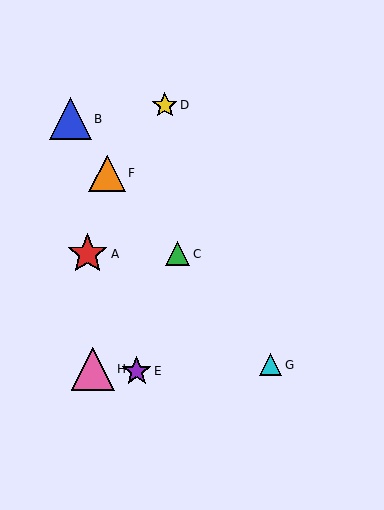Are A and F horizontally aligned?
No, A is at y≈254 and F is at y≈173.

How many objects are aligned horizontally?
2 objects (A, C) are aligned horizontally.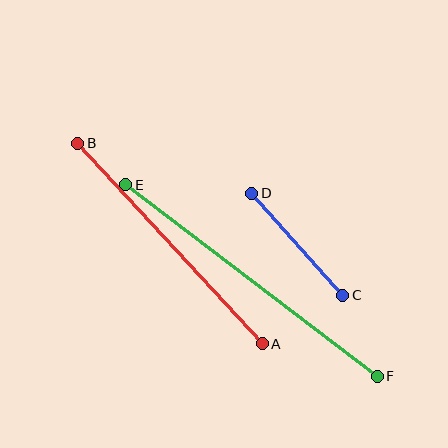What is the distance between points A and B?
The distance is approximately 273 pixels.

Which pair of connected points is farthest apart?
Points E and F are farthest apart.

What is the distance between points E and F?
The distance is approximately 316 pixels.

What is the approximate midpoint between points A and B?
The midpoint is at approximately (170, 243) pixels.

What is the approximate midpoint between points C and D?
The midpoint is at approximately (297, 244) pixels.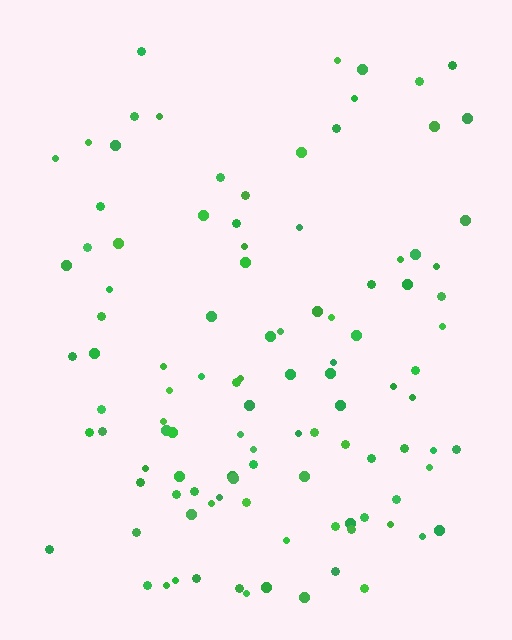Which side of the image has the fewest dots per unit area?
The top.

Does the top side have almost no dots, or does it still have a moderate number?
Still a moderate number, just noticeably fewer than the bottom.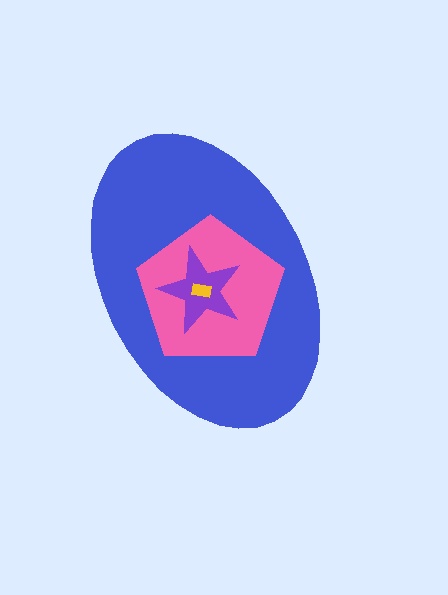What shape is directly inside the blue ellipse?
The pink pentagon.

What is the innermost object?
The yellow rectangle.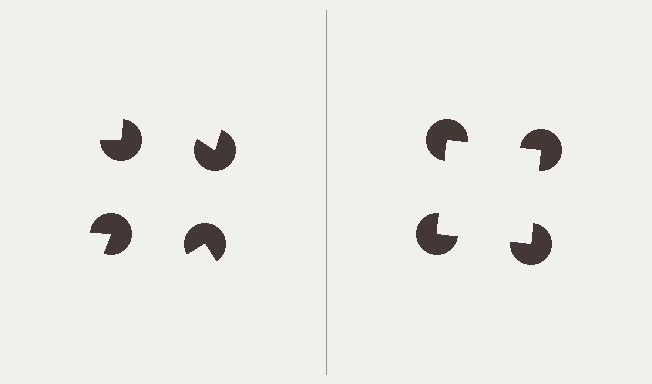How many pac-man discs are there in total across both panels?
8 — 4 on each side.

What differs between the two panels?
The pac-man discs are positioned identically on both sides; only the wedge orientations differ. On the right they align to a square; on the left they are misaligned.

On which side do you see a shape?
An illusory square appears on the right side. On the left side the wedge cuts are rotated, so no coherent shape forms.